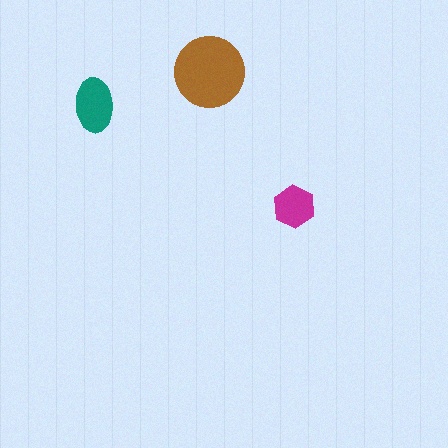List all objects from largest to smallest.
The brown circle, the teal ellipse, the magenta hexagon.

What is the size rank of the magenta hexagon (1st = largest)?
3rd.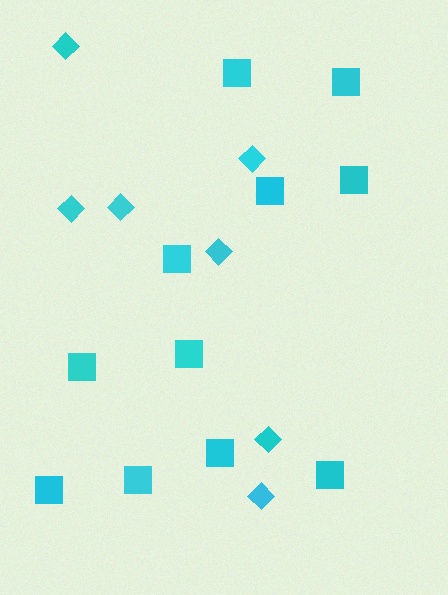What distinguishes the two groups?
There are 2 groups: one group of diamonds (7) and one group of squares (11).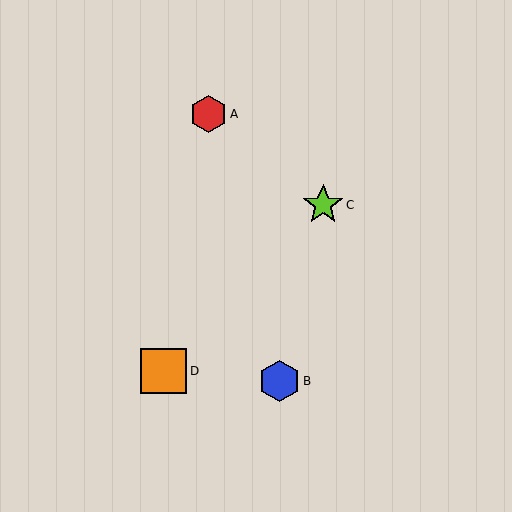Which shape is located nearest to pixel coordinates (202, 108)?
The red hexagon (labeled A) at (208, 114) is nearest to that location.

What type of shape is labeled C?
Shape C is a lime star.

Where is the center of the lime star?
The center of the lime star is at (323, 205).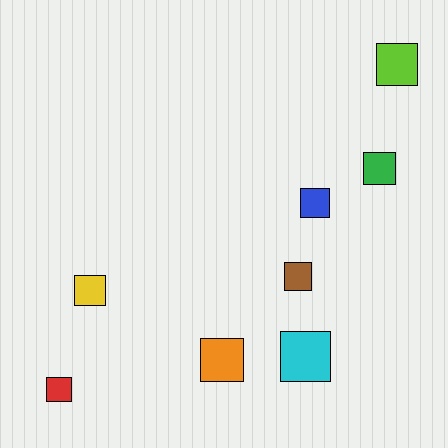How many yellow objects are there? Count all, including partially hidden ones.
There is 1 yellow object.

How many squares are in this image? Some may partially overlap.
There are 8 squares.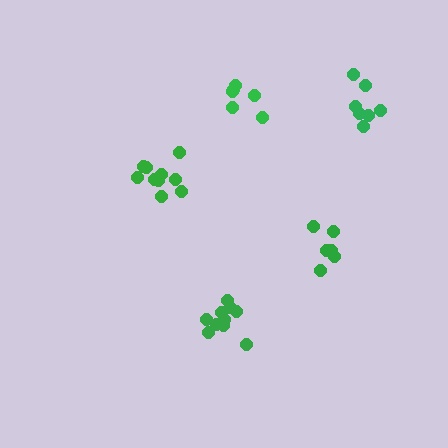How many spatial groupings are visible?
There are 5 spatial groupings.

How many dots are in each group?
Group 1: 10 dots, Group 2: 6 dots, Group 3: 10 dots, Group 4: 7 dots, Group 5: 6 dots (39 total).